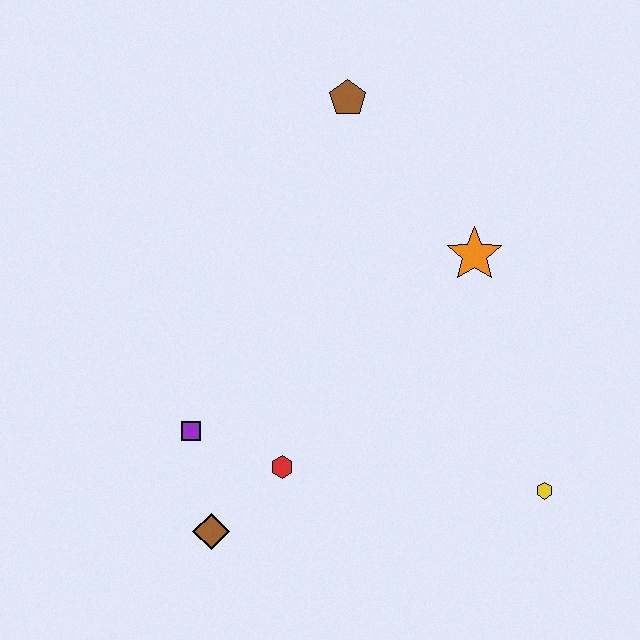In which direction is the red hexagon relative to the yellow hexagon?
The red hexagon is to the left of the yellow hexagon.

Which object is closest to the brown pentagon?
The orange star is closest to the brown pentagon.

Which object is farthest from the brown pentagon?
The brown diamond is farthest from the brown pentagon.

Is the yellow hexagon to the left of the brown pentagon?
No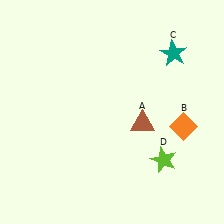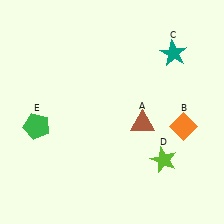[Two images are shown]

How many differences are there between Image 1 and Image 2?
There is 1 difference between the two images.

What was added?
A green pentagon (E) was added in Image 2.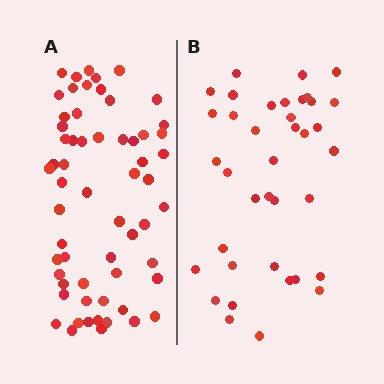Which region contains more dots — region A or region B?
Region A (the left region) has more dots.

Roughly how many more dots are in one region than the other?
Region A has approximately 20 more dots than region B.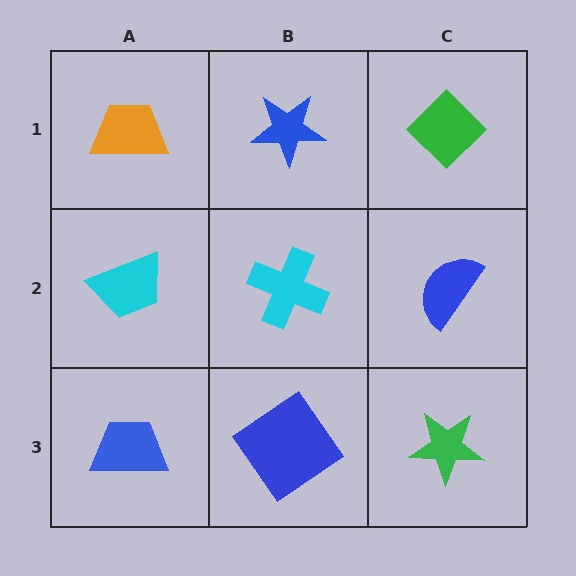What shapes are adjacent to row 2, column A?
An orange trapezoid (row 1, column A), a blue trapezoid (row 3, column A), a cyan cross (row 2, column B).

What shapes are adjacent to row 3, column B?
A cyan cross (row 2, column B), a blue trapezoid (row 3, column A), a green star (row 3, column C).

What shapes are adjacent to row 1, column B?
A cyan cross (row 2, column B), an orange trapezoid (row 1, column A), a green diamond (row 1, column C).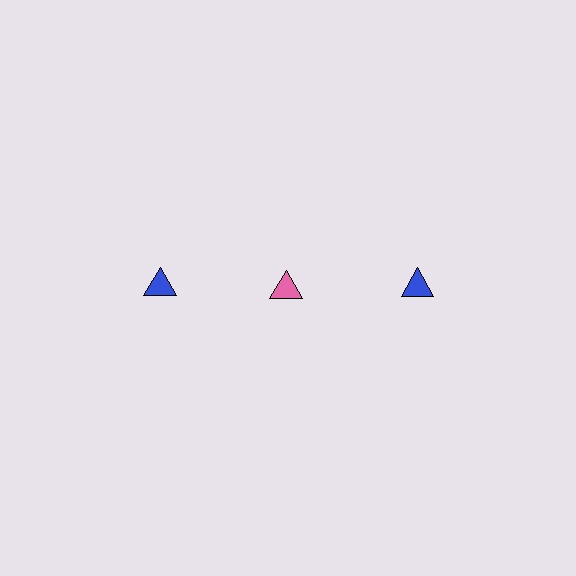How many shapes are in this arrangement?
There are 3 shapes arranged in a grid pattern.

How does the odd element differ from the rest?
It has a different color: pink instead of blue.